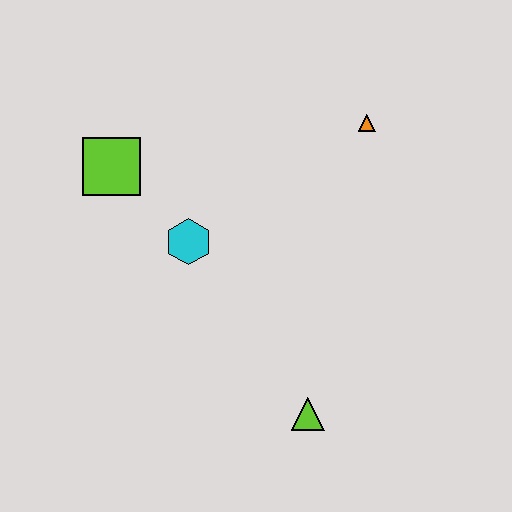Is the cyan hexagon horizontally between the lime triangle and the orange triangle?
No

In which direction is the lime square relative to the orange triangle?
The lime square is to the left of the orange triangle.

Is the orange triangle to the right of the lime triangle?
Yes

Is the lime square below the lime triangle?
No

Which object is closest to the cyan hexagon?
The lime square is closest to the cyan hexagon.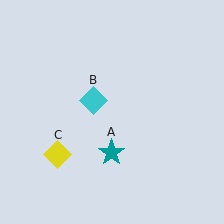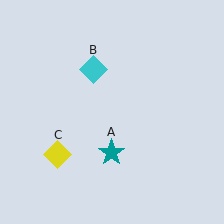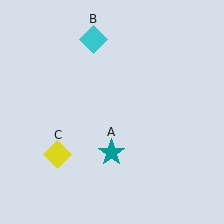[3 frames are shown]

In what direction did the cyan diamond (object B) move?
The cyan diamond (object B) moved up.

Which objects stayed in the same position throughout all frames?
Teal star (object A) and yellow diamond (object C) remained stationary.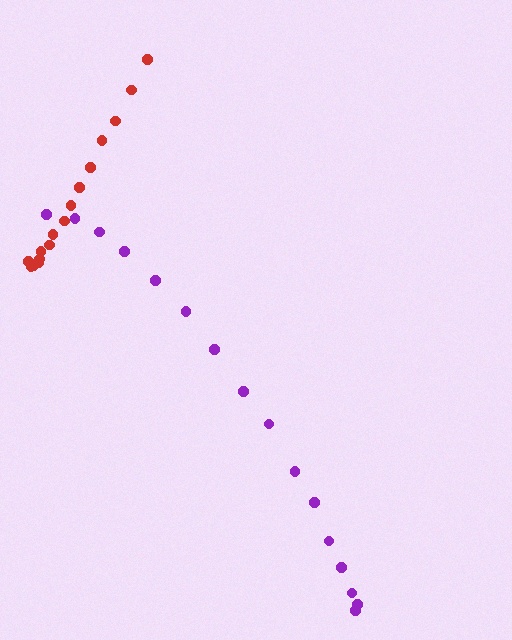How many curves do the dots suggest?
There are 2 distinct paths.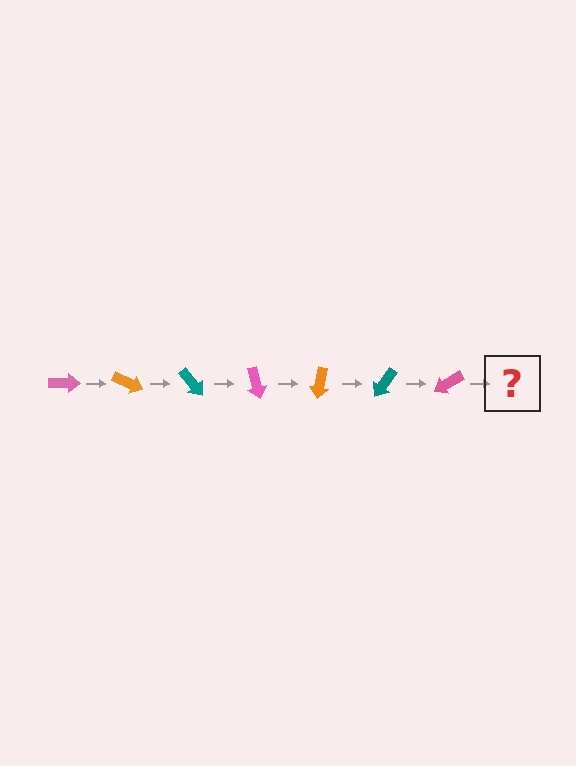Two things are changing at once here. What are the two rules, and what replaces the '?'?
The two rules are that it rotates 25 degrees each step and the color cycles through pink, orange, and teal. The '?' should be an orange arrow, rotated 175 degrees from the start.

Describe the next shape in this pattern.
It should be an orange arrow, rotated 175 degrees from the start.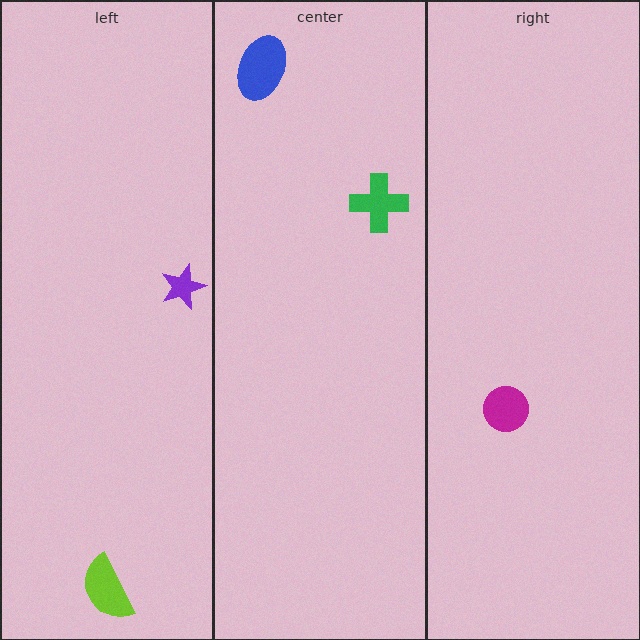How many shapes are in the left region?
2.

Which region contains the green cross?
The center region.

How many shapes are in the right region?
1.